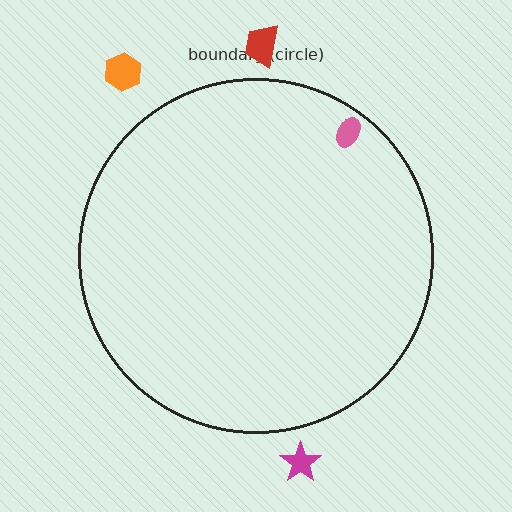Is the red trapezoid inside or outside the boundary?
Outside.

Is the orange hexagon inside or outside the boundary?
Outside.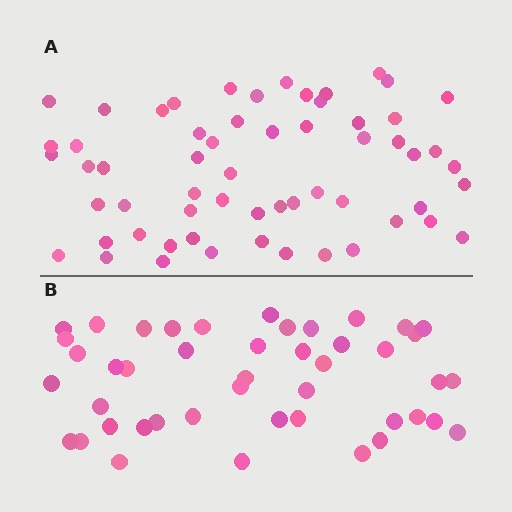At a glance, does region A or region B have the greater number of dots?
Region A (the top region) has more dots.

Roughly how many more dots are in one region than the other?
Region A has approximately 15 more dots than region B.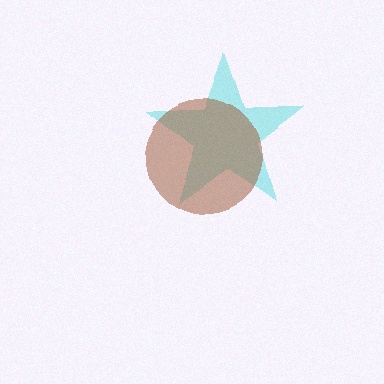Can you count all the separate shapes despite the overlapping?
Yes, there are 2 separate shapes.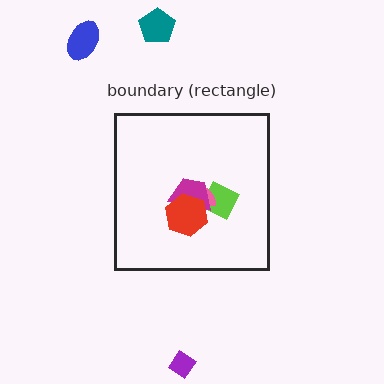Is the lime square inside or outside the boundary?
Inside.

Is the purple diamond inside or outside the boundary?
Outside.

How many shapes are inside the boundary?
4 inside, 3 outside.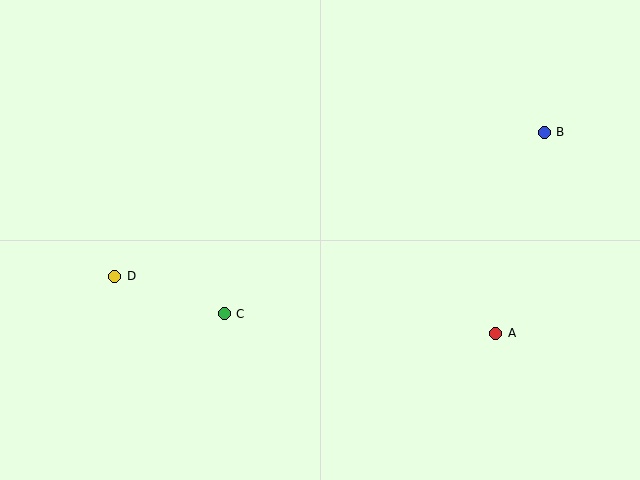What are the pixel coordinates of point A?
Point A is at (496, 333).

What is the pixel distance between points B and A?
The distance between B and A is 207 pixels.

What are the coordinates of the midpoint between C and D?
The midpoint between C and D is at (170, 295).